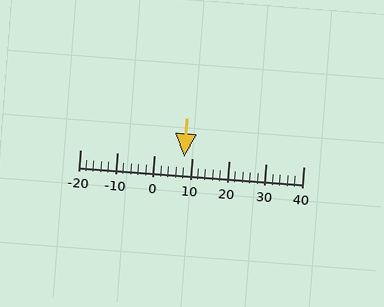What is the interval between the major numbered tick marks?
The major tick marks are spaced 10 units apart.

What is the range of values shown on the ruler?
The ruler shows values from -20 to 40.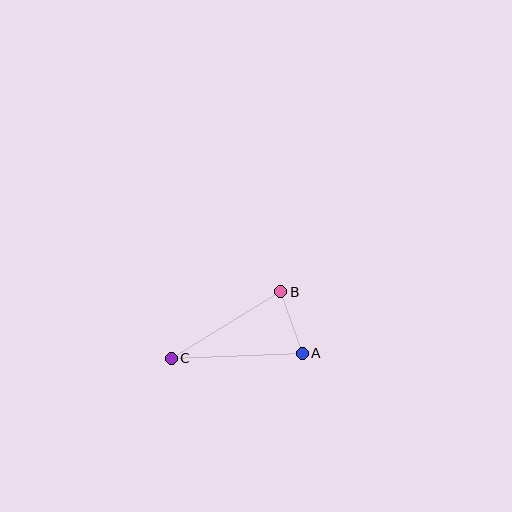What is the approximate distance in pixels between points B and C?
The distance between B and C is approximately 128 pixels.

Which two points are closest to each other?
Points A and B are closest to each other.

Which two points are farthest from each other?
Points A and C are farthest from each other.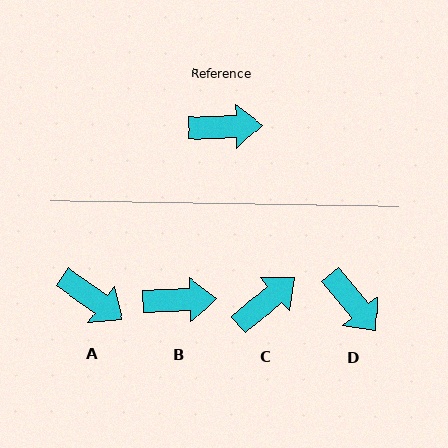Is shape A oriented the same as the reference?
No, it is off by about 38 degrees.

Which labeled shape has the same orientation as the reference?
B.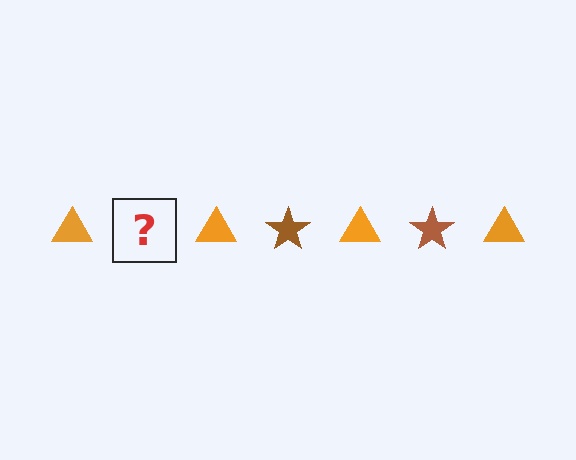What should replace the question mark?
The question mark should be replaced with a brown star.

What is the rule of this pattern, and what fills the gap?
The rule is that the pattern alternates between orange triangle and brown star. The gap should be filled with a brown star.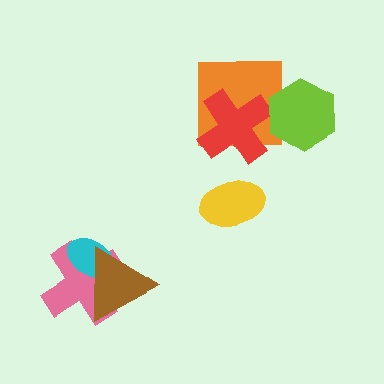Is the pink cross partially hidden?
Yes, it is partially covered by another shape.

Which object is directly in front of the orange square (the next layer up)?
The red cross is directly in front of the orange square.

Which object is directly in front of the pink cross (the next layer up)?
The cyan ellipse is directly in front of the pink cross.